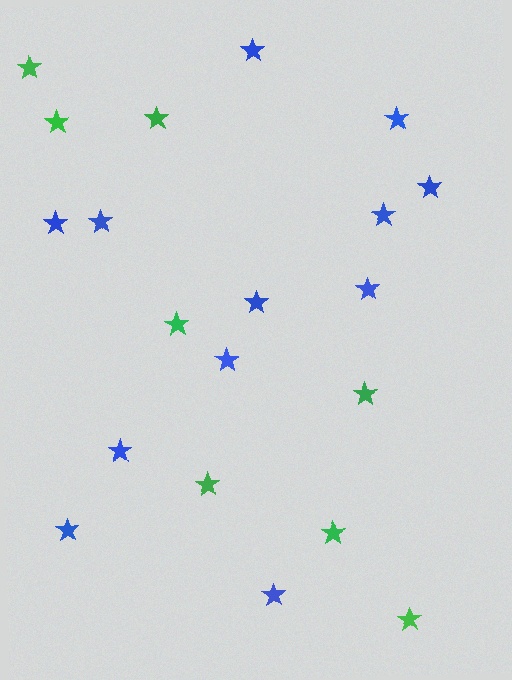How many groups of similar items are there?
There are 2 groups: one group of green stars (8) and one group of blue stars (12).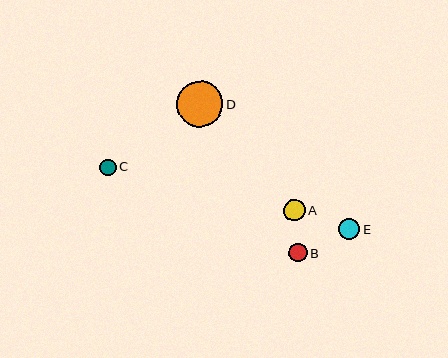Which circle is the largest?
Circle D is the largest with a size of approximately 46 pixels.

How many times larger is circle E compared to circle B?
Circle E is approximately 1.1 times the size of circle B.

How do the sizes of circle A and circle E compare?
Circle A and circle E are approximately the same size.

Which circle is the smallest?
Circle C is the smallest with a size of approximately 16 pixels.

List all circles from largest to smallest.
From largest to smallest: D, A, E, B, C.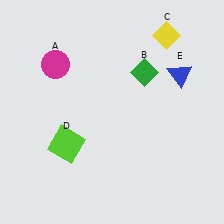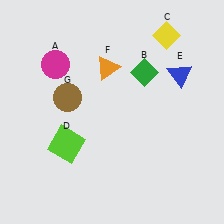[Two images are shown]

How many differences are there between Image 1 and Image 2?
There are 2 differences between the two images.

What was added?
An orange triangle (F), a brown circle (G) were added in Image 2.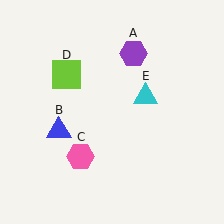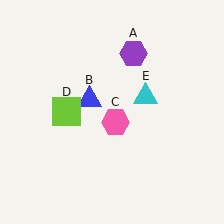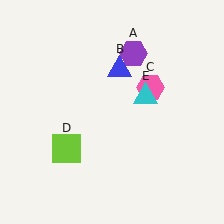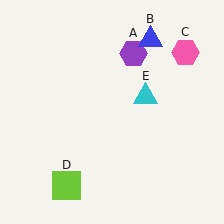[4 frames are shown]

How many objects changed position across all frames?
3 objects changed position: blue triangle (object B), pink hexagon (object C), lime square (object D).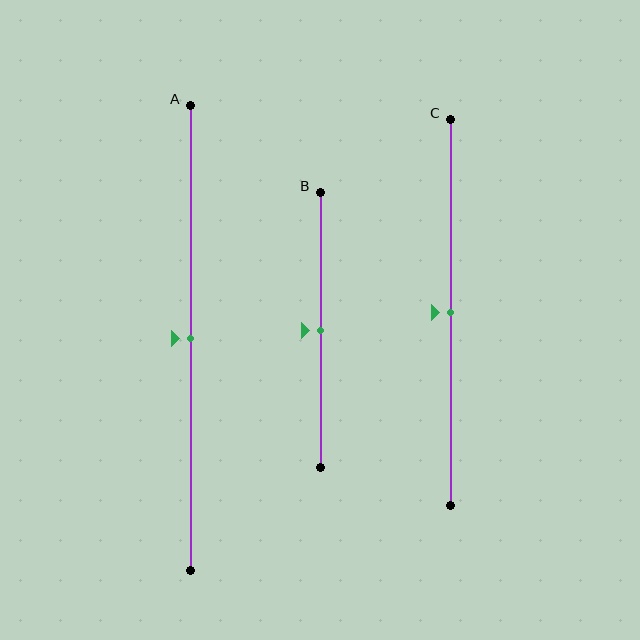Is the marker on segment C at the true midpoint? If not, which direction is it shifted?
Yes, the marker on segment C is at the true midpoint.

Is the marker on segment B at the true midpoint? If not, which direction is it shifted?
Yes, the marker on segment B is at the true midpoint.